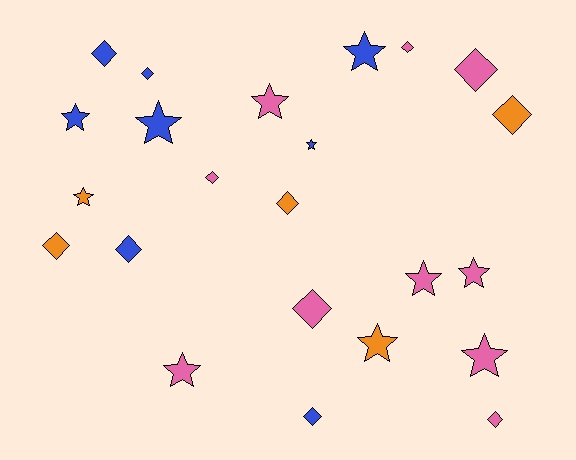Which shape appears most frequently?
Diamond, with 12 objects.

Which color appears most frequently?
Pink, with 10 objects.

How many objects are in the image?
There are 23 objects.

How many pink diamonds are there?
There are 5 pink diamonds.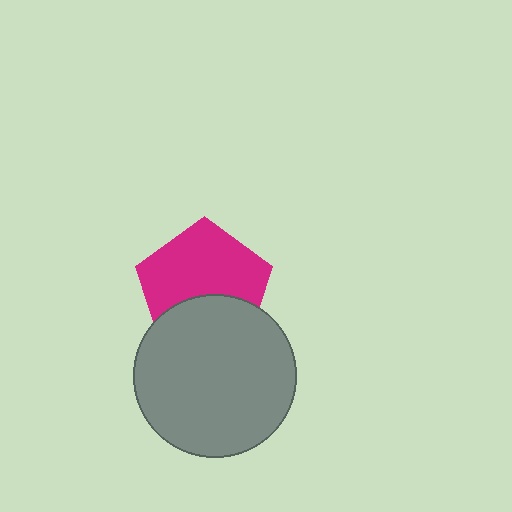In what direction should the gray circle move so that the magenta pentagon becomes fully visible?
The gray circle should move down. That is the shortest direction to clear the overlap and leave the magenta pentagon fully visible.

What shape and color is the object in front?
The object in front is a gray circle.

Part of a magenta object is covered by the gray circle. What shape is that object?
It is a pentagon.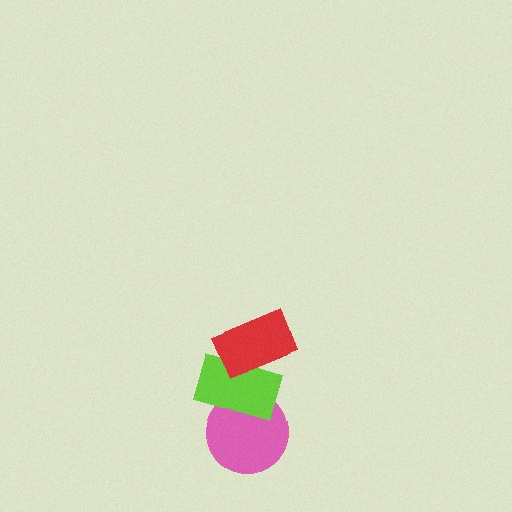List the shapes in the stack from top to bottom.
From top to bottom: the red rectangle, the lime rectangle, the pink circle.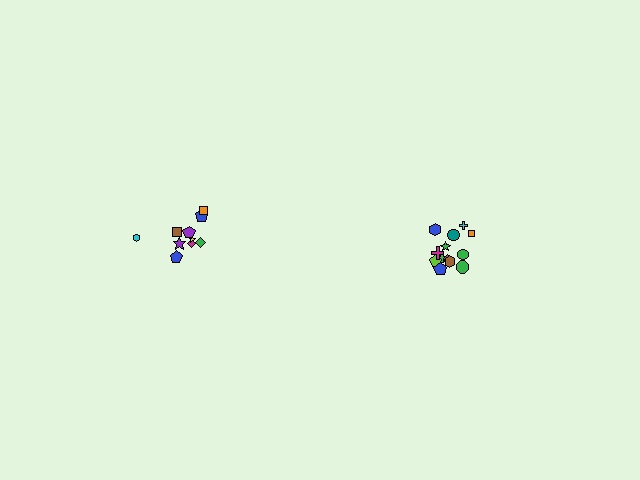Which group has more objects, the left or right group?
The right group.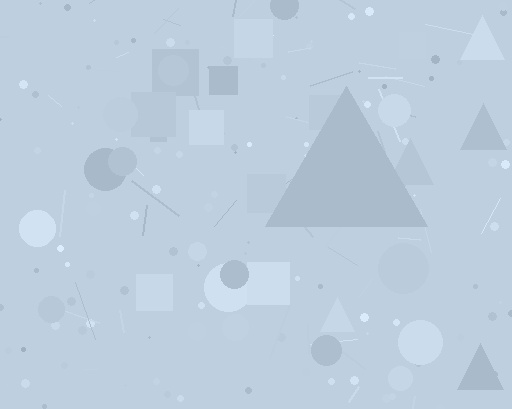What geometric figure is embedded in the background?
A triangle is embedded in the background.